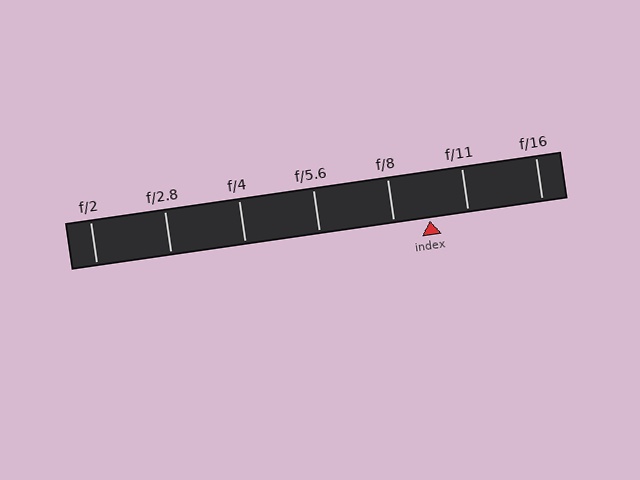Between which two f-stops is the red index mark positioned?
The index mark is between f/8 and f/11.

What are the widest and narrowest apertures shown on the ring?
The widest aperture shown is f/2 and the narrowest is f/16.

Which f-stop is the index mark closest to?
The index mark is closest to f/8.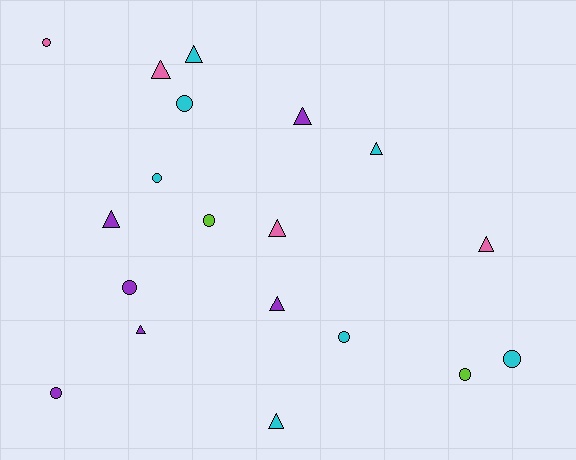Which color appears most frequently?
Cyan, with 7 objects.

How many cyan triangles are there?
There are 3 cyan triangles.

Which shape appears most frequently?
Triangle, with 10 objects.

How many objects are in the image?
There are 19 objects.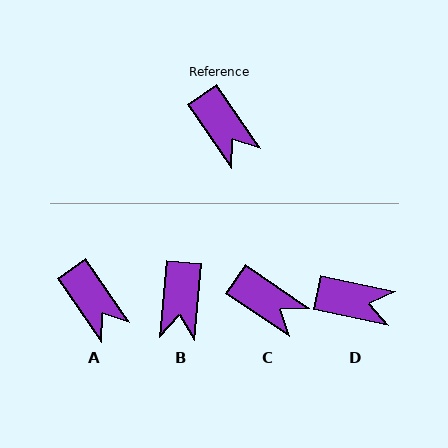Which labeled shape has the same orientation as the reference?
A.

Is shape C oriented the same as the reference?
No, it is off by about 21 degrees.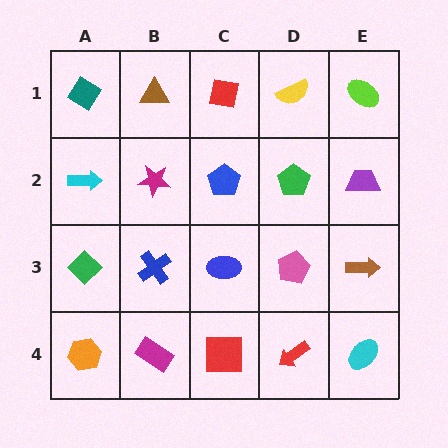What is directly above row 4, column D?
A pink pentagon.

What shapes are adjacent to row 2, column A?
A teal diamond (row 1, column A), a green diamond (row 3, column A), a magenta star (row 2, column B).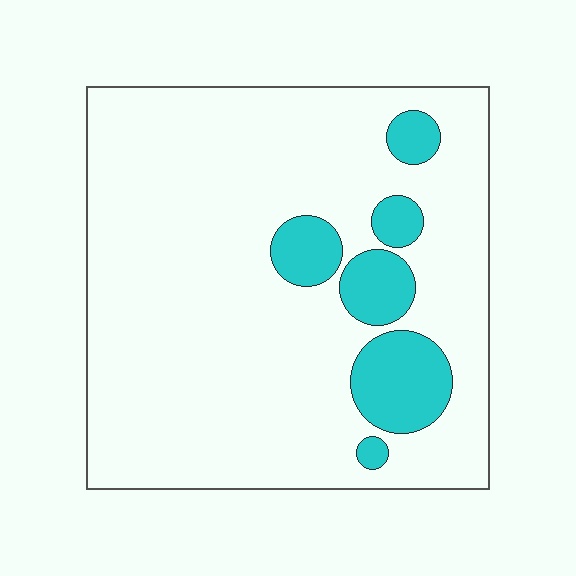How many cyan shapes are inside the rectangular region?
6.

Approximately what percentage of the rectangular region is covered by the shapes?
Approximately 15%.